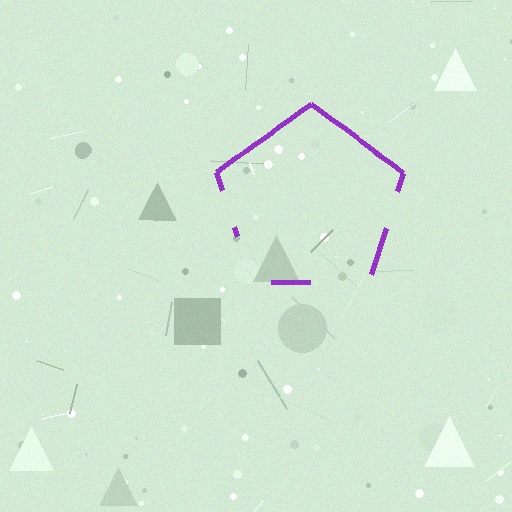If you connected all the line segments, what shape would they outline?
They would outline a pentagon.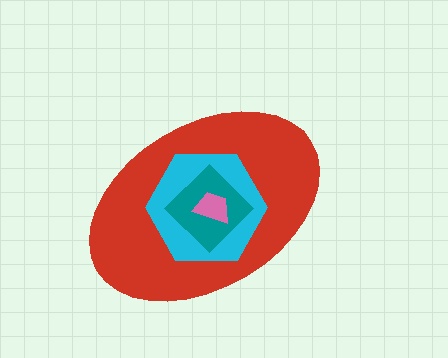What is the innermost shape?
The pink trapezoid.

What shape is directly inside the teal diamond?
The pink trapezoid.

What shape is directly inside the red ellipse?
The cyan hexagon.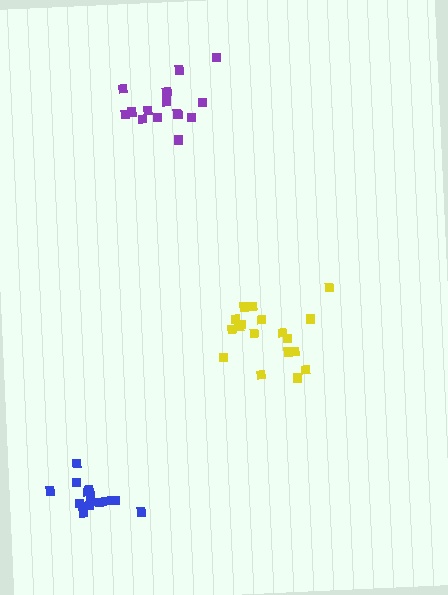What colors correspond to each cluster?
The clusters are colored: yellow, purple, blue.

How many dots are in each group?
Group 1: 18 dots, Group 2: 15 dots, Group 3: 15 dots (48 total).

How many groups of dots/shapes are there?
There are 3 groups.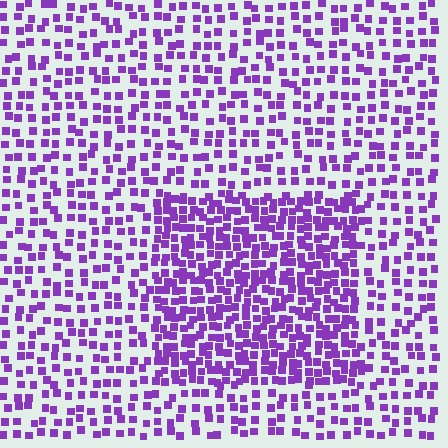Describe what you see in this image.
The image contains small purple elements arranged at two different densities. A rectangle-shaped region is visible where the elements are more densely packed than the surrounding area.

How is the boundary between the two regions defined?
The boundary is defined by a change in element density (approximately 2.0x ratio). All elements are the same color, size, and shape.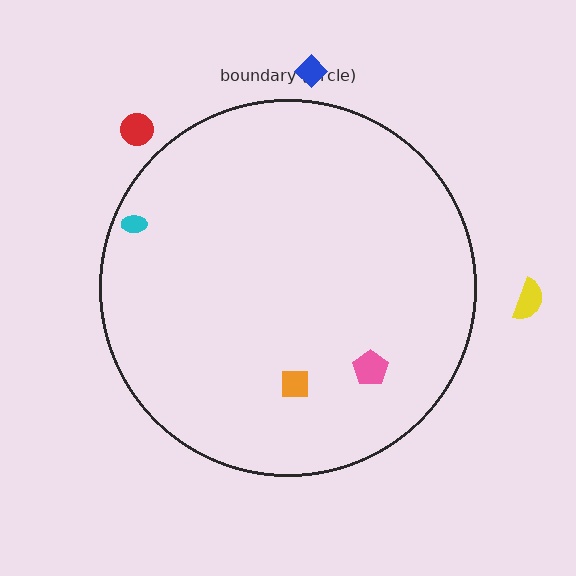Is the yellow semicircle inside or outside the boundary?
Outside.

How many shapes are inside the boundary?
3 inside, 3 outside.